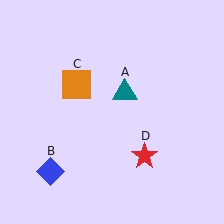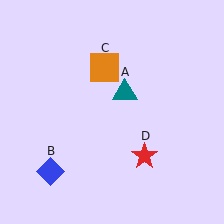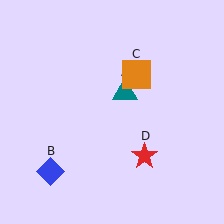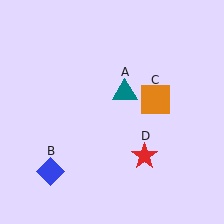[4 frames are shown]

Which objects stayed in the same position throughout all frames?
Teal triangle (object A) and blue diamond (object B) and red star (object D) remained stationary.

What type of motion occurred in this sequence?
The orange square (object C) rotated clockwise around the center of the scene.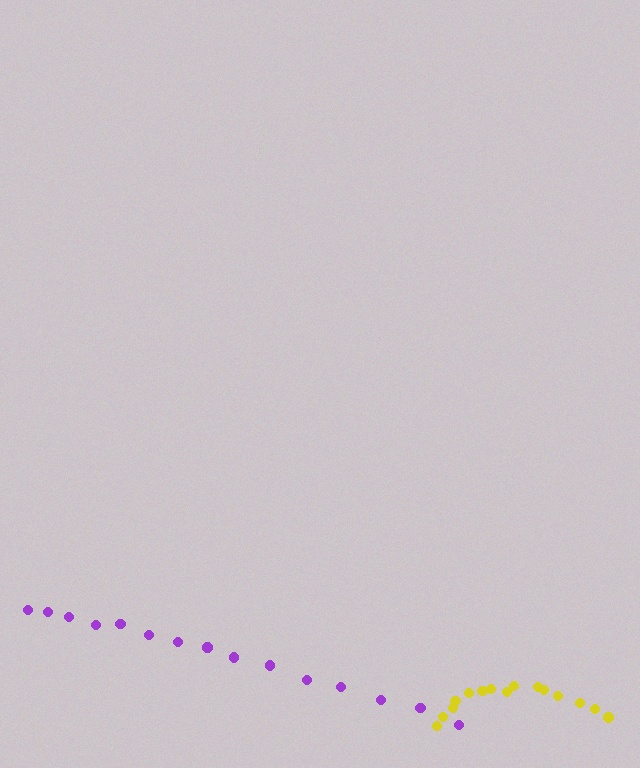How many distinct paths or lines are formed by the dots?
There are 2 distinct paths.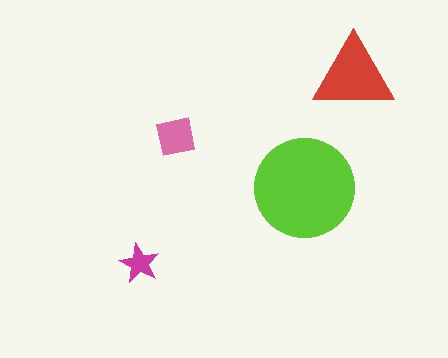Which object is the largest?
The lime circle.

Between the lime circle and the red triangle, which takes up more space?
The lime circle.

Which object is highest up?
The red triangle is topmost.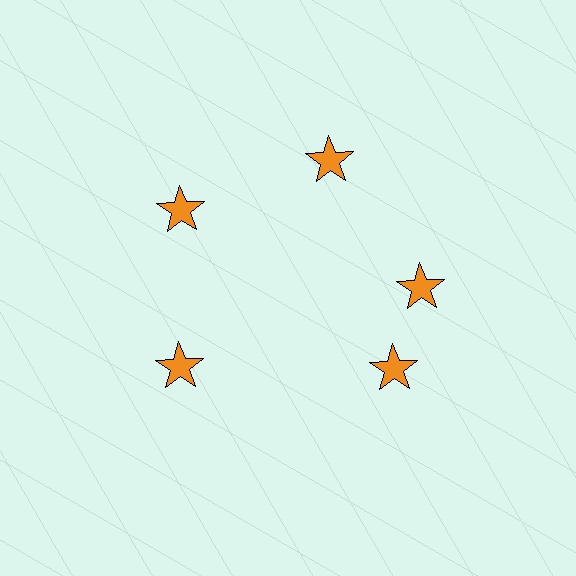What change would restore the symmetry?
The symmetry would be restored by rotating it back into even spacing with its neighbors so that all 5 stars sit at equal angles and equal distance from the center.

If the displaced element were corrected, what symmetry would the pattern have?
It would have 5-fold rotational symmetry — the pattern would map onto itself every 72 degrees.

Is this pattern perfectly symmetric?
No. The 5 orange stars are arranged in a ring, but one element near the 5 o'clock position is rotated out of alignment along the ring, breaking the 5-fold rotational symmetry.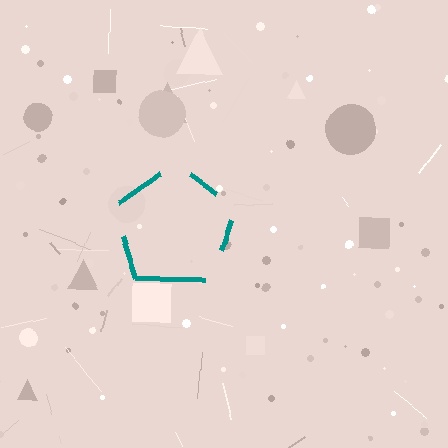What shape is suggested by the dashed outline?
The dashed outline suggests a pentagon.